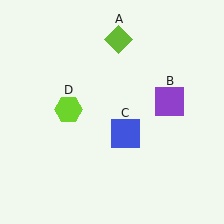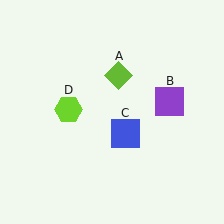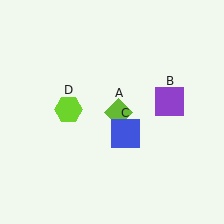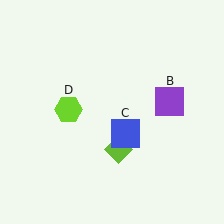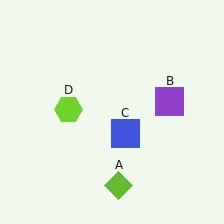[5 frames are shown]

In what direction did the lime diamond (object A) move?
The lime diamond (object A) moved down.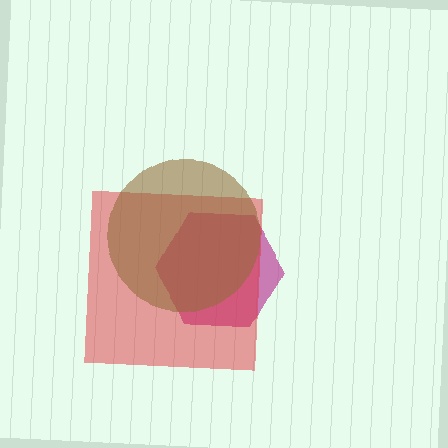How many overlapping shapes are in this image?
There are 3 overlapping shapes in the image.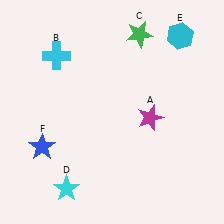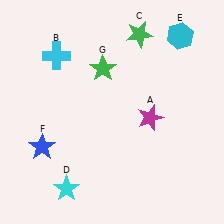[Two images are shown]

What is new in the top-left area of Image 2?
A green star (G) was added in the top-left area of Image 2.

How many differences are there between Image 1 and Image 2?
There is 1 difference between the two images.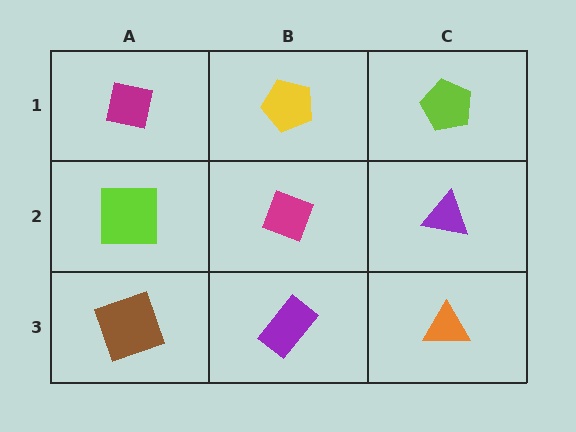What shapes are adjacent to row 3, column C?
A purple triangle (row 2, column C), a purple rectangle (row 3, column B).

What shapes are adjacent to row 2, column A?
A magenta square (row 1, column A), a brown square (row 3, column A), a magenta diamond (row 2, column B).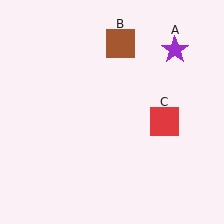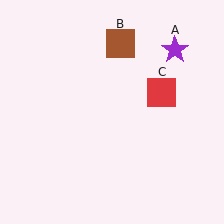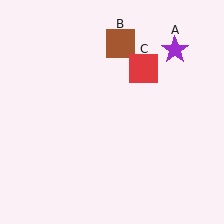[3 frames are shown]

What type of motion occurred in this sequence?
The red square (object C) rotated counterclockwise around the center of the scene.